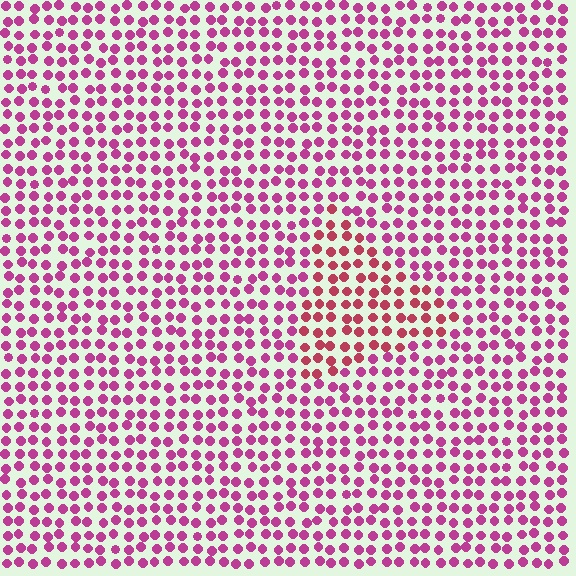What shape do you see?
I see a triangle.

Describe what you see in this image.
The image is filled with small magenta elements in a uniform arrangement. A triangle-shaped region is visible where the elements are tinted to a slightly different hue, forming a subtle color boundary.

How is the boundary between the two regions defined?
The boundary is defined purely by a slight shift in hue (about 28 degrees). Spacing, size, and orientation are identical on both sides.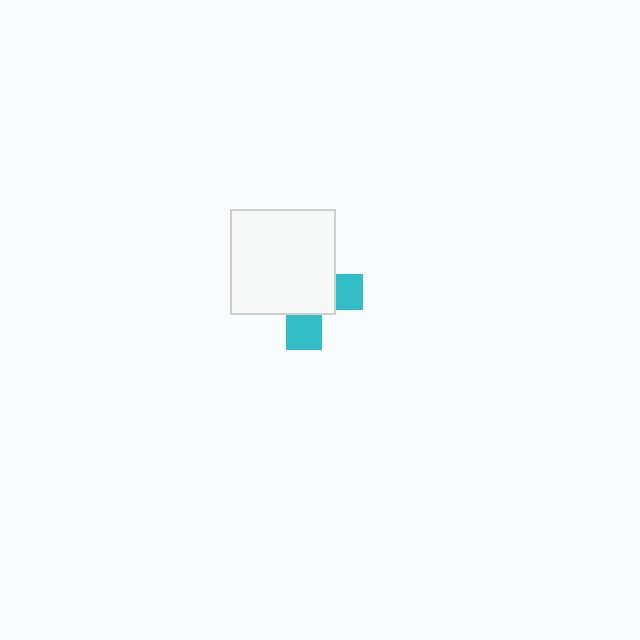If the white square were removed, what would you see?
You would see the complete cyan cross.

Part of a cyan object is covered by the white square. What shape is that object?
It is a cross.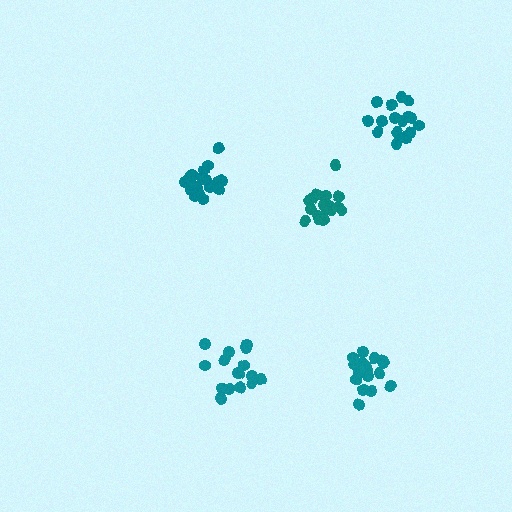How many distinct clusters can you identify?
There are 5 distinct clusters.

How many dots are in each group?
Group 1: 18 dots, Group 2: 19 dots, Group 3: 16 dots, Group 4: 19 dots, Group 5: 17 dots (89 total).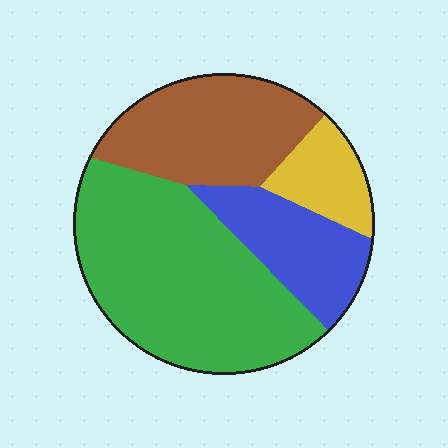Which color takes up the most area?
Green, at roughly 45%.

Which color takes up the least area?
Yellow, at roughly 10%.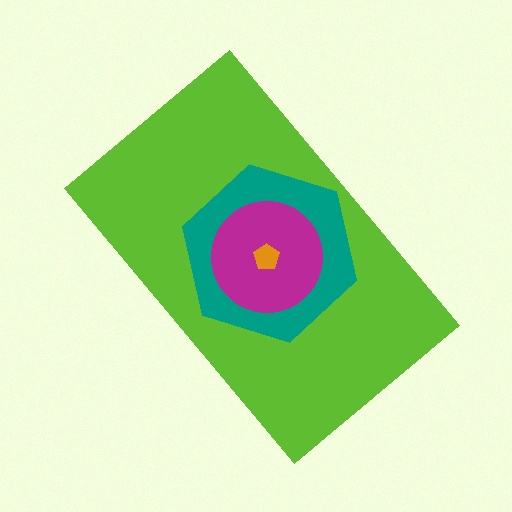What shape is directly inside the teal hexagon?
The magenta circle.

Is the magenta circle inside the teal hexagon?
Yes.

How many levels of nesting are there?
4.